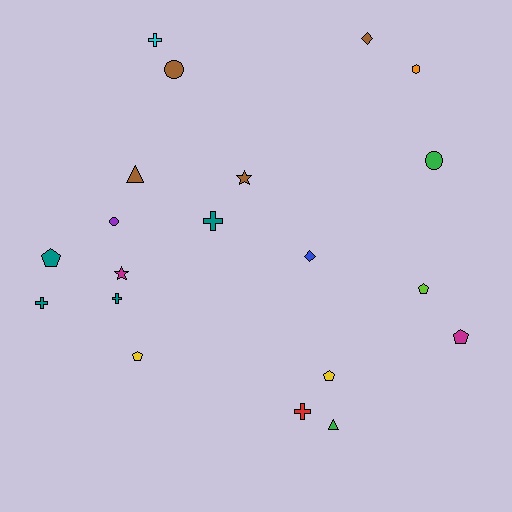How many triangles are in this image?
There are 2 triangles.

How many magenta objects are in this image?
There are 2 magenta objects.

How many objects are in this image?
There are 20 objects.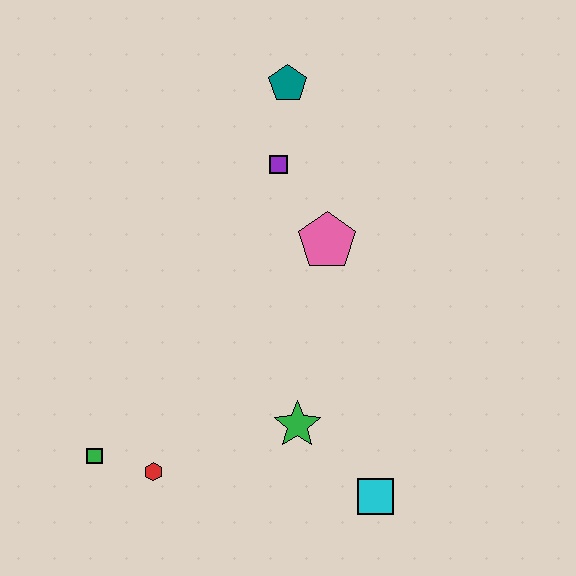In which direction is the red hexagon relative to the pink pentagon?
The red hexagon is below the pink pentagon.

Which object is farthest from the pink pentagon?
The green square is farthest from the pink pentagon.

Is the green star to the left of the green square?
No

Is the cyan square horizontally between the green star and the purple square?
No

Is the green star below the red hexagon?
No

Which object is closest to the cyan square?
The green star is closest to the cyan square.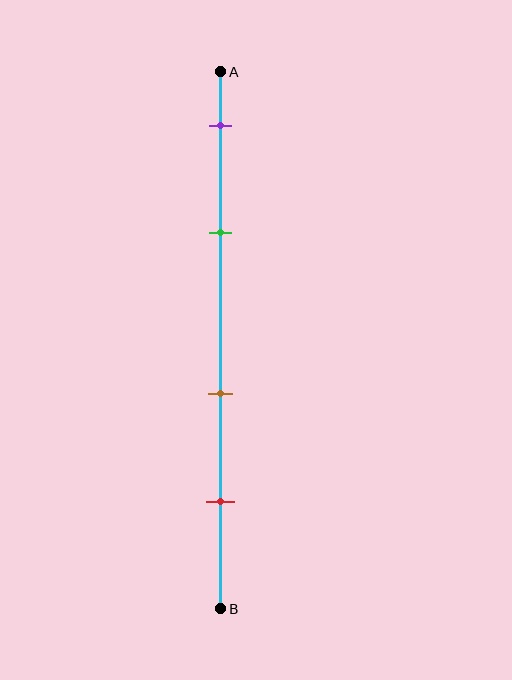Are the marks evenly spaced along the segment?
No, the marks are not evenly spaced.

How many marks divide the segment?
There are 4 marks dividing the segment.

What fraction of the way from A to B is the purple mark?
The purple mark is approximately 10% (0.1) of the way from A to B.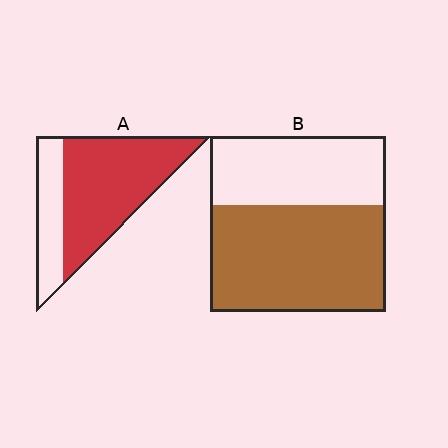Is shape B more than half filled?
Yes.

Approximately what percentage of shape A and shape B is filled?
A is approximately 70% and B is approximately 60%.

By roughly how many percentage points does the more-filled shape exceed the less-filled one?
By roughly 10 percentage points (A over B).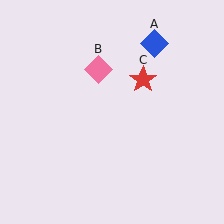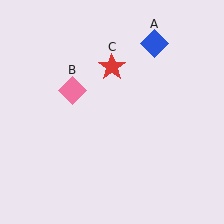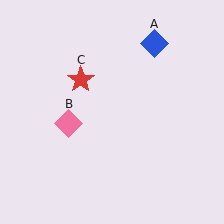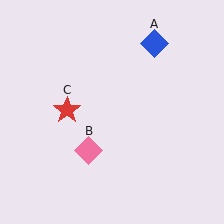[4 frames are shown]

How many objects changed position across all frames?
2 objects changed position: pink diamond (object B), red star (object C).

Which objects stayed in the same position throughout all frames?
Blue diamond (object A) remained stationary.